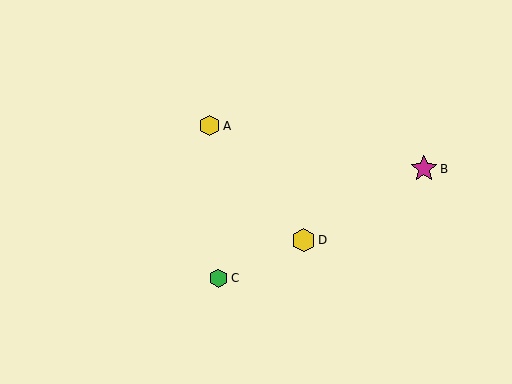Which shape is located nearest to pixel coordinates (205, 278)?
The green hexagon (labeled C) at (219, 278) is nearest to that location.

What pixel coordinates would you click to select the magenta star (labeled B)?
Click at (424, 169) to select the magenta star B.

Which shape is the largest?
The magenta star (labeled B) is the largest.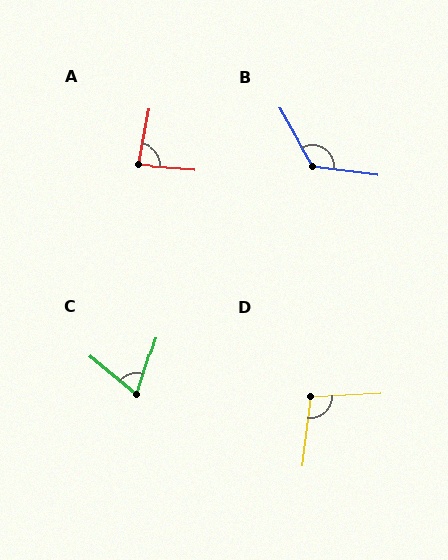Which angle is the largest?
B, at approximately 127 degrees.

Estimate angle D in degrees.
Approximately 100 degrees.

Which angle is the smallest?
C, at approximately 68 degrees.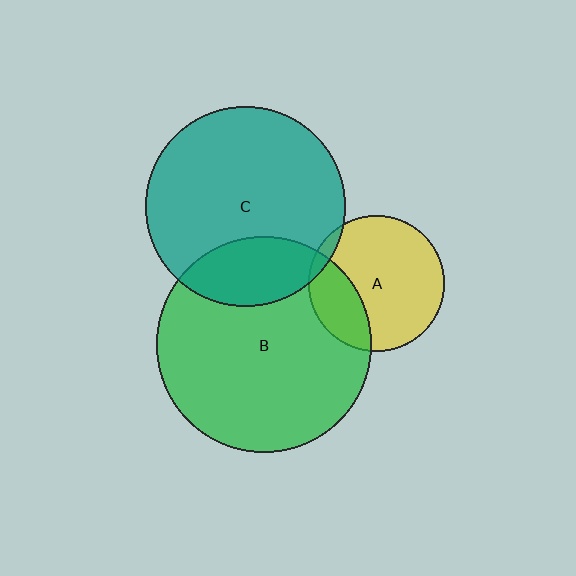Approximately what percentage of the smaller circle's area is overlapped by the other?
Approximately 25%.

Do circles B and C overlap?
Yes.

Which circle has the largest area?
Circle B (green).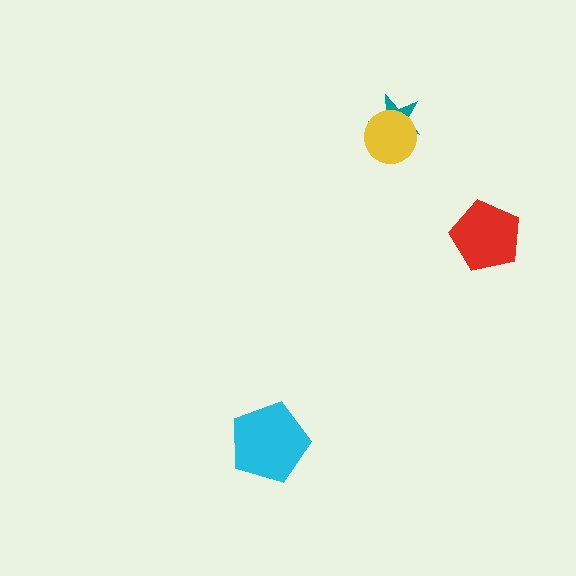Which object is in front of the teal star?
The yellow circle is in front of the teal star.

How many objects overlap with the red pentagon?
0 objects overlap with the red pentagon.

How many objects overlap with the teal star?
1 object overlaps with the teal star.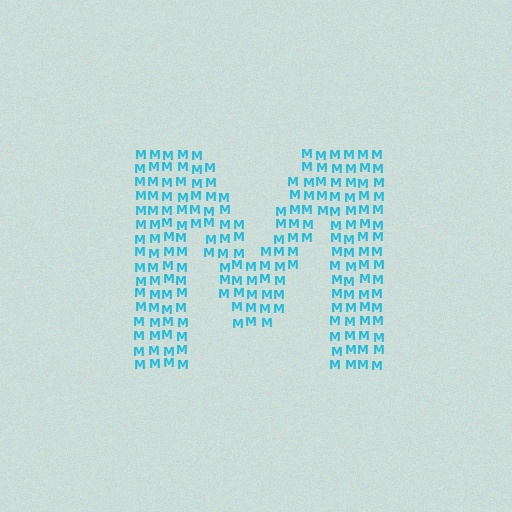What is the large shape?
The large shape is the letter M.